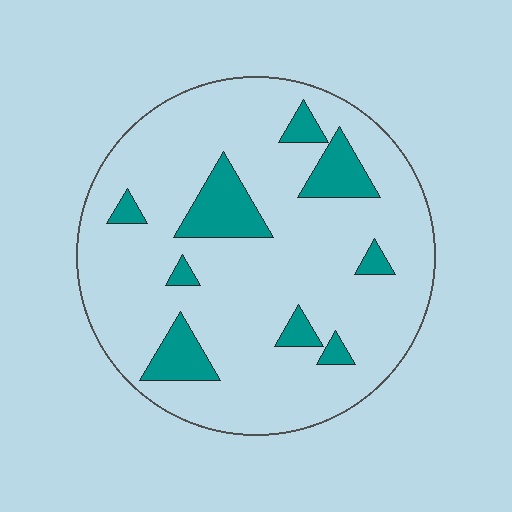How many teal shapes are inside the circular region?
9.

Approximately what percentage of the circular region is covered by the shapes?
Approximately 15%.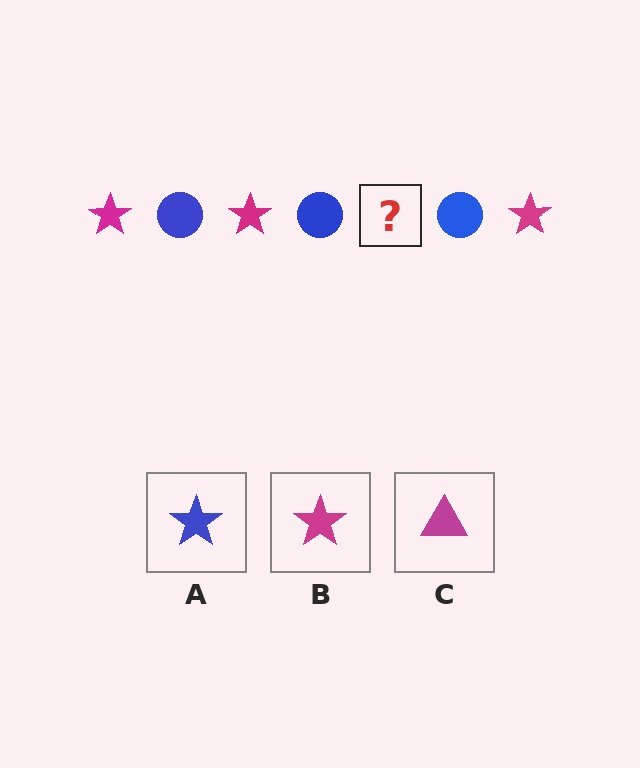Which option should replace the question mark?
Option B.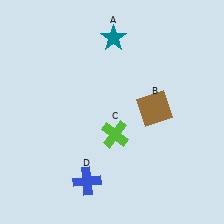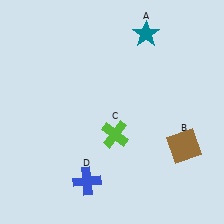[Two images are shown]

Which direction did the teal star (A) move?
The teal star (A) moved right.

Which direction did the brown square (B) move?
The brown square (B) moved down.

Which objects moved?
The objects that moved are: the teal star (A), the brown square (B).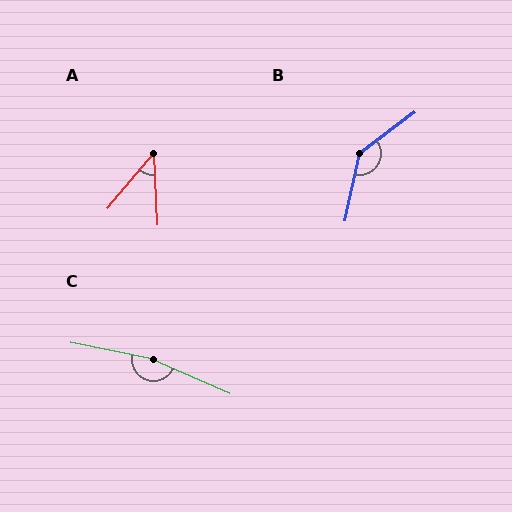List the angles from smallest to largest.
A (42°), B (140°), C (168°).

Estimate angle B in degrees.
Approximately 140 degrees.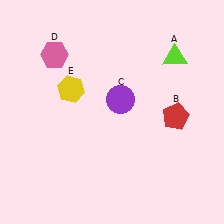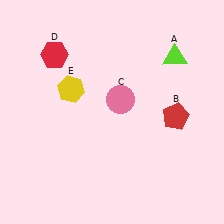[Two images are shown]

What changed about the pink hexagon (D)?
In Image 1, D is pink. In Image 2, it changed to red.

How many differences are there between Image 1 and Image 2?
There are 2 differences between the two images.